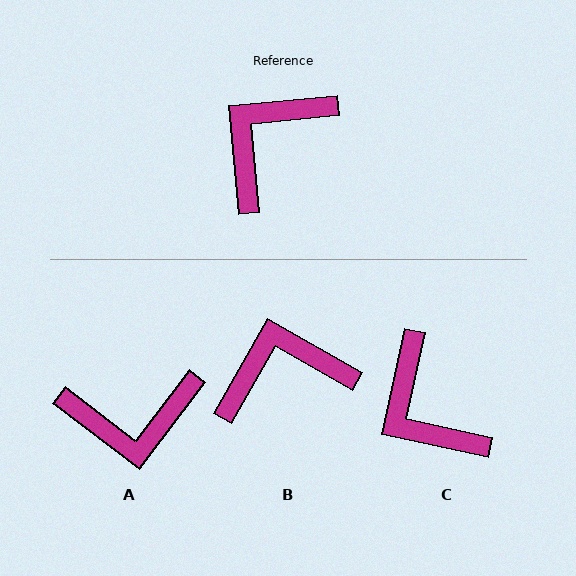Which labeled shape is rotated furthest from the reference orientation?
A, about 137 degrees away.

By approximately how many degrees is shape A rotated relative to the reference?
Approximately 137 degrees counter-clockwise.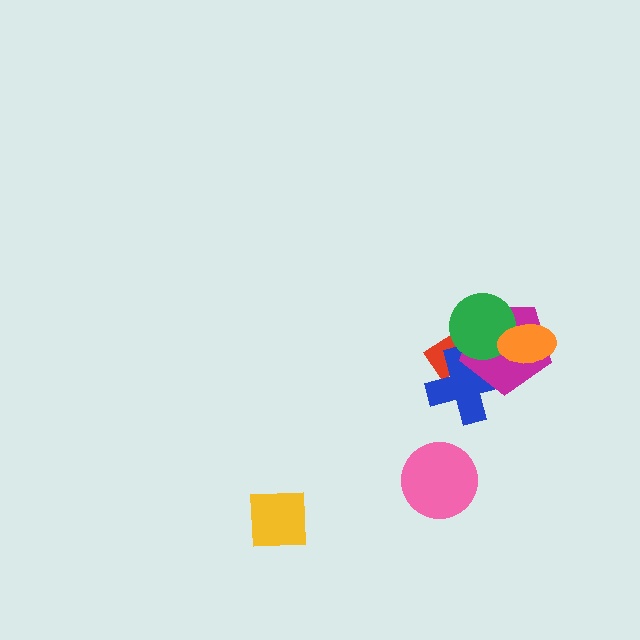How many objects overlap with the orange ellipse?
2 objects overlap with the orange ellipse.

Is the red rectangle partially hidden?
Yes, it is partially covered by another shape.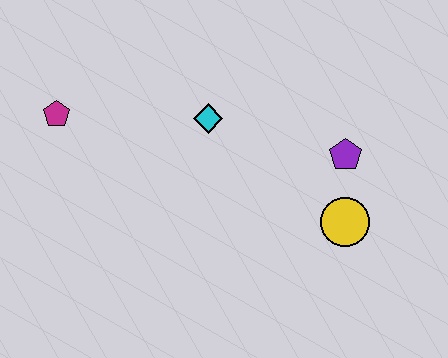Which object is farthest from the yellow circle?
The magenta pentagon is farthest from the yellow circle.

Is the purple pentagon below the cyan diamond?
Yes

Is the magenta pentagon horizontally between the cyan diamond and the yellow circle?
No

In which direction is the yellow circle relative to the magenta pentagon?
The yellow circle is to the right of the magenta pentagon.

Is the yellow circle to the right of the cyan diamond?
Yes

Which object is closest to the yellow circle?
The purple pentagon is closest to the yellow circle.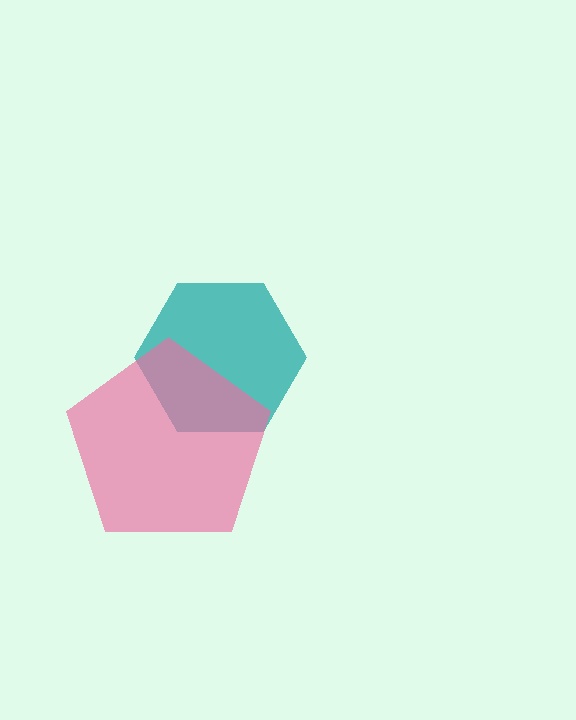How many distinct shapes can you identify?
There are 2 distinct shapes: a teal hexagon, a pink pentagon.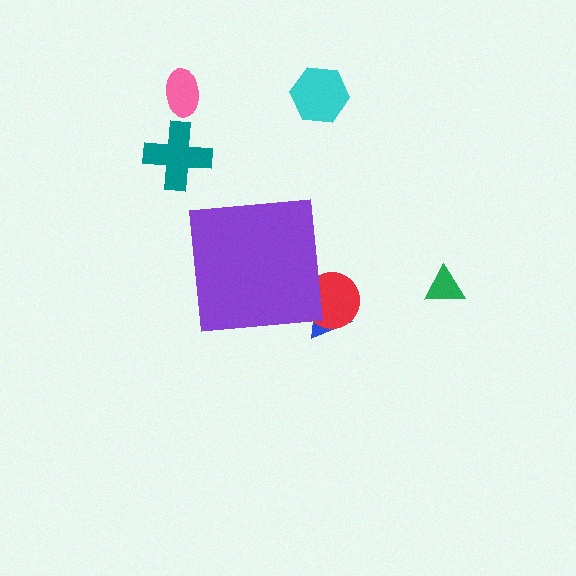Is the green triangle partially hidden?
No, the green triangle is fully visible.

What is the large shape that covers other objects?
A purple square.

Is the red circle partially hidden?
Yes, the red circle is partially hidden behind the purple square.